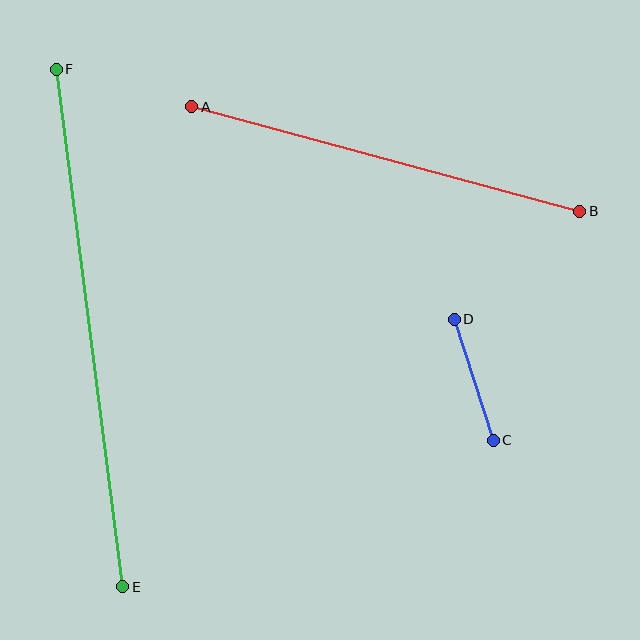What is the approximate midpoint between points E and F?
The midpoint is at approximately (89, 328) pixels.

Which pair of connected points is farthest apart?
Points E and F are farthest apart.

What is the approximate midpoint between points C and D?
The midpoint is at approximately (474, 380) pixels.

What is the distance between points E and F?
The distance is approximately 522 pixels.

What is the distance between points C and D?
The distance is approximately 127 pixels.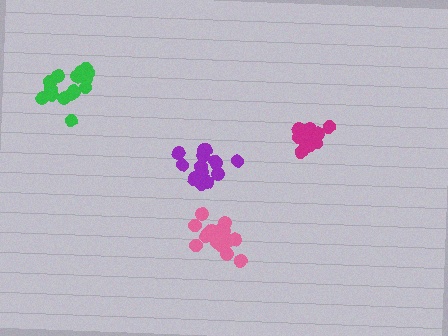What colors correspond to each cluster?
The clusters are colored: green, magenta, purple, pink.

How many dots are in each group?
Group 1: 16 dots, Group 2: 17 dots, Group 3: 16 dots, Group 4: 16 dots (65 total).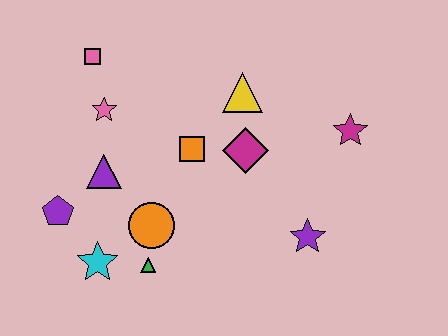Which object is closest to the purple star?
The magenta diamond is closest to the purple star.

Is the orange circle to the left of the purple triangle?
No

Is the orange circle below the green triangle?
No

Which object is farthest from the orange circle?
The magenta star is farthest from the orange circle.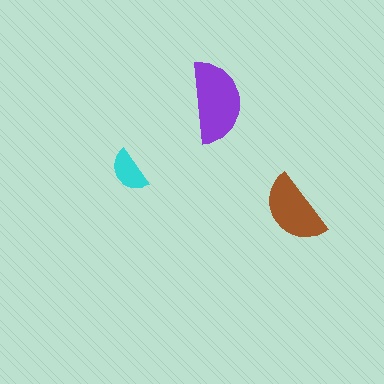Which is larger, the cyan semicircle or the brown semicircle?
The brown one.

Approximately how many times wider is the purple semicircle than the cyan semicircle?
About 2 times wider.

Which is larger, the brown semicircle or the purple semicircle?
The purple one.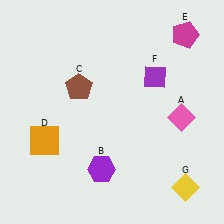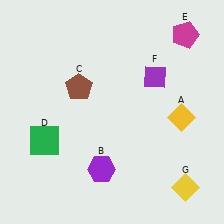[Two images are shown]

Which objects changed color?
A changed from pink to yellow. D changed from orange to green.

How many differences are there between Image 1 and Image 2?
There are 2 differences between the two images.